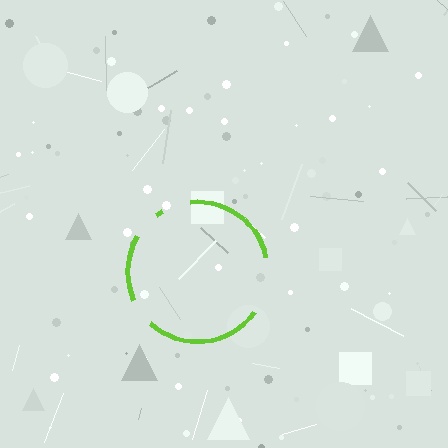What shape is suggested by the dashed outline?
The dashed outline suggests a circle.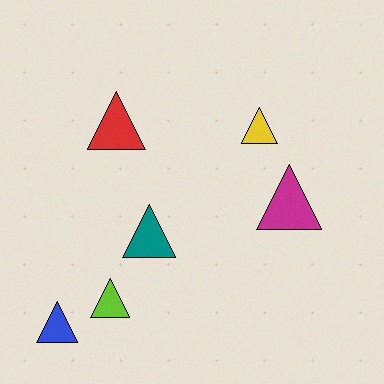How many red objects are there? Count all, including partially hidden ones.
There is 1 red object.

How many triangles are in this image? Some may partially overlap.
There are 6 triangles.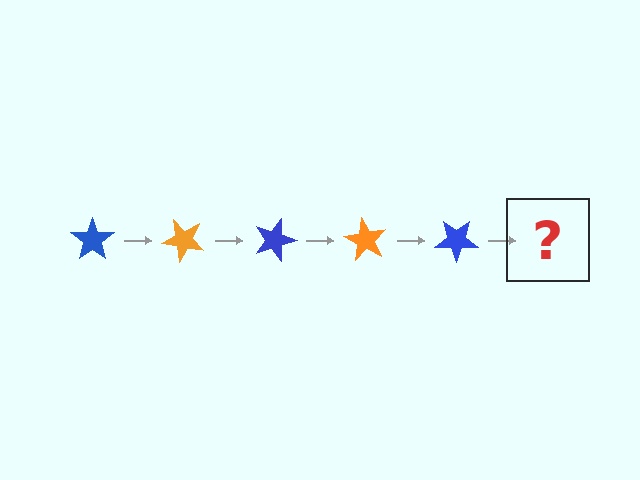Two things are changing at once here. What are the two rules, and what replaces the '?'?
The two rules are that it rotates 45 degrees each step and the color cycles through blue and orange. The '?' should be an orange star, rotated 225 degrees from the start.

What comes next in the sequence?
The next element should be an orange star, rotated 225 degrees from the start.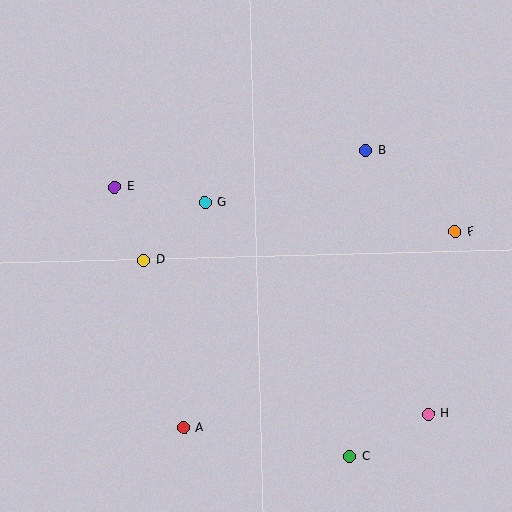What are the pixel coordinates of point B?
Point B is at (366, 150).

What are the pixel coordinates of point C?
Point C is at (350, 456).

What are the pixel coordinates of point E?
Point E is at (115, 187).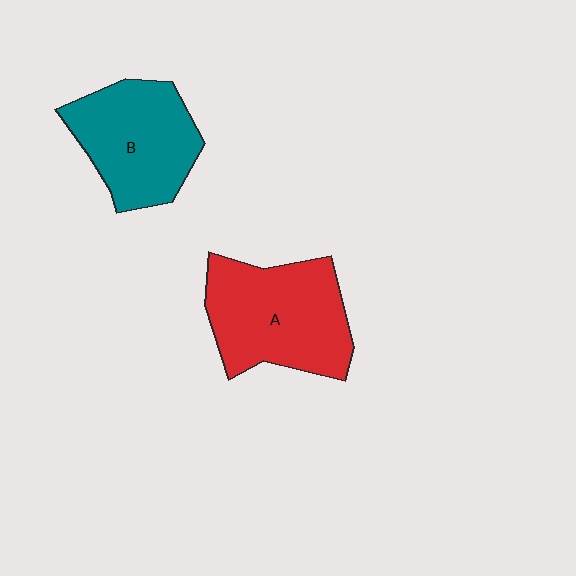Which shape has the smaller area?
Shape B (teal).